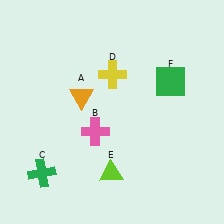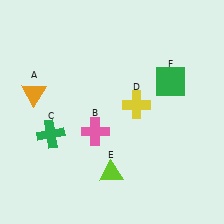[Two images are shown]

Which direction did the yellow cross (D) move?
The yellow cross (D) moved down.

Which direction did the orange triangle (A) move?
The orange triangle (A) moved left.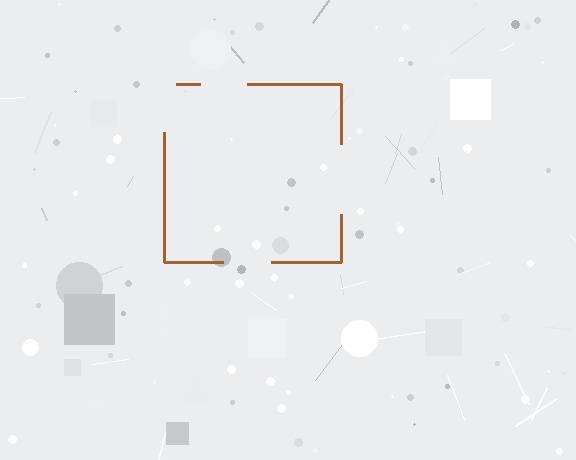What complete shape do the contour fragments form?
The contour fragments form a square.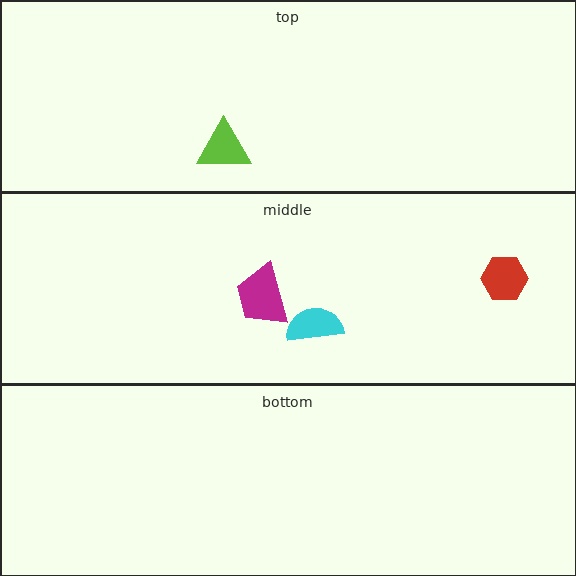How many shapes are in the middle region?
3.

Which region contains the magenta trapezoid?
The middle region.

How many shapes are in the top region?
1.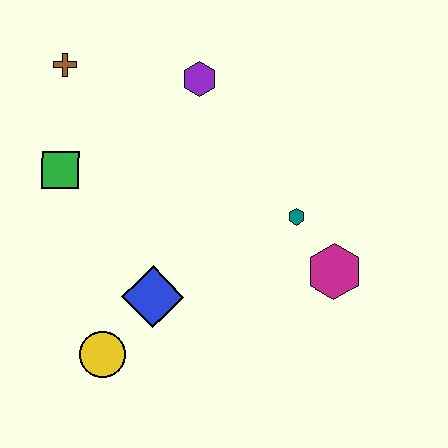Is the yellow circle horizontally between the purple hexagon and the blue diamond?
No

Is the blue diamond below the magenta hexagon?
Yes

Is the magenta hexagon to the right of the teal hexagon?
Yes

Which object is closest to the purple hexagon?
The brown cross is closest to the purple hexagon.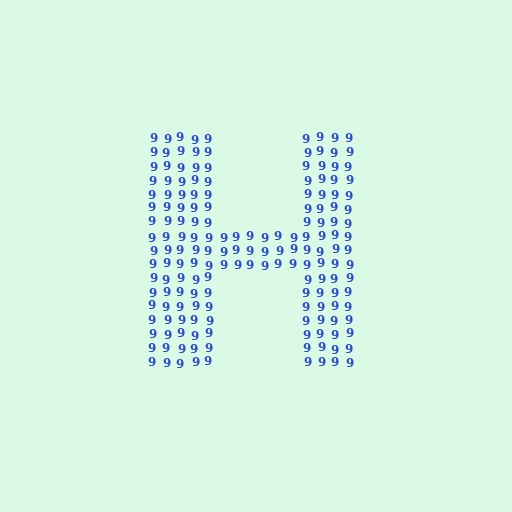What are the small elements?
The small elements are digit 9's.